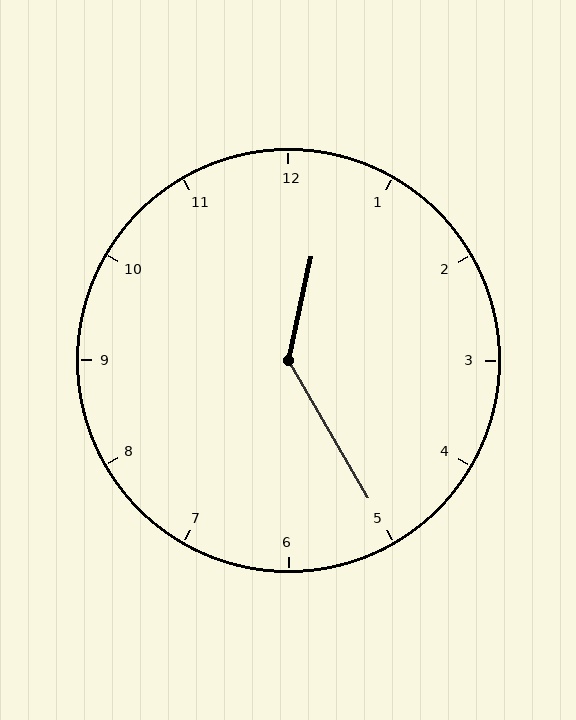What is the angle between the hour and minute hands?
Approximately 138 degrees.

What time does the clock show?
12:25.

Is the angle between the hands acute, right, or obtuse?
It is obtuse.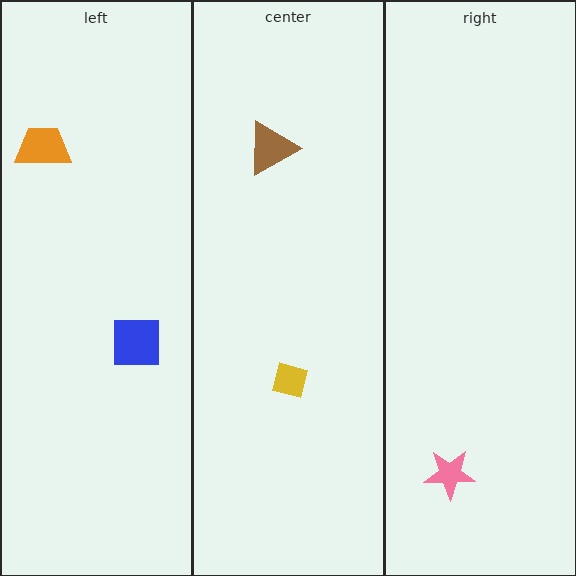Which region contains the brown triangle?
The center region.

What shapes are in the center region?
The brown triangle, the yellow square.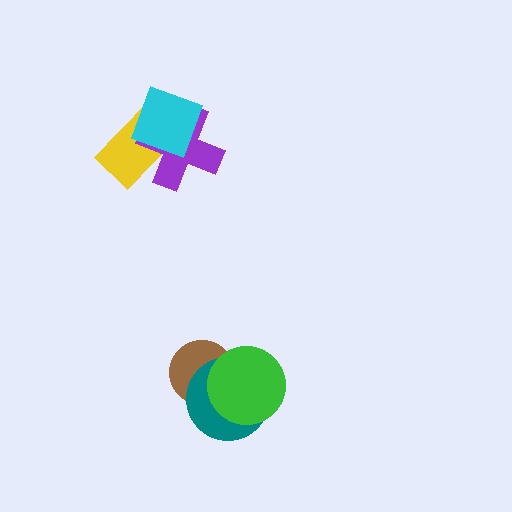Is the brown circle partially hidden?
Yes, it is partially covered by another shape.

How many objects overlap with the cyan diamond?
2 objects overlap with the cyan diamond.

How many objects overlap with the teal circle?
2 objects overlap with the teal circle.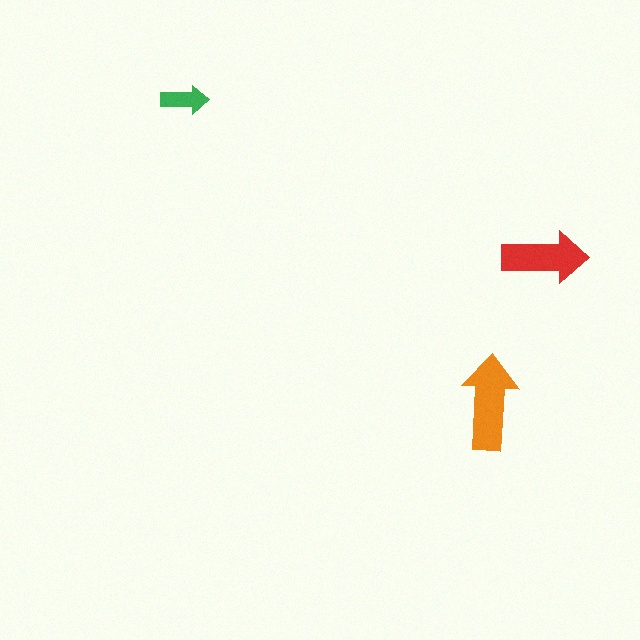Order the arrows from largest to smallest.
the orange one, the red one, the green one.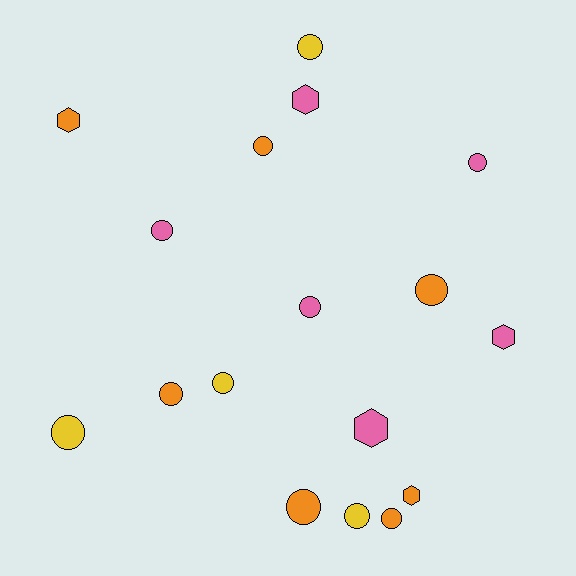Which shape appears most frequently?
Circle, with 12 objects.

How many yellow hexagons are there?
There are no yellow hexagons.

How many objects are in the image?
There are 17 objects.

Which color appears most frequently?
Orange, with 7 objects.